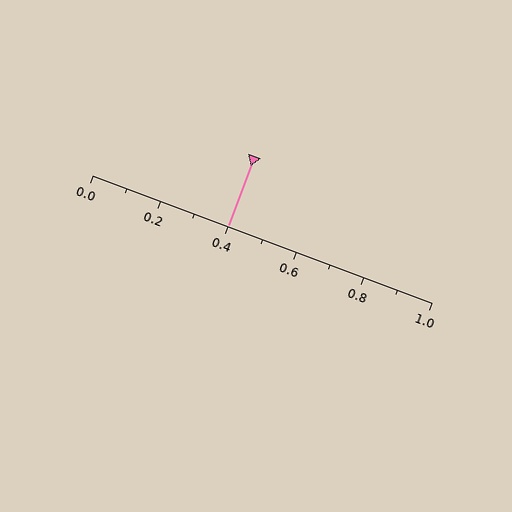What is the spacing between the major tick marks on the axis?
The major ticks are spaced 0.2 apart.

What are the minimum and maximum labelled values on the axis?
The axis runs from 0.0 to 1.0.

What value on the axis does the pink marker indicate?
The marker indicates approximately 0.4.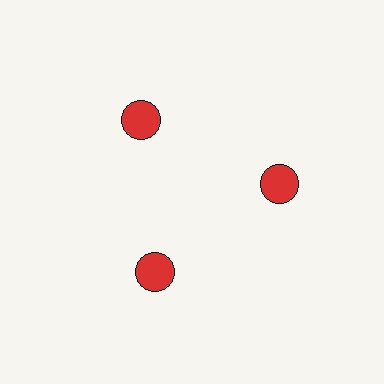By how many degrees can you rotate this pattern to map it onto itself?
The pattern maps onto itself every 120 degrees of rotation.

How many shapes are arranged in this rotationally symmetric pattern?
There are 3 shapes, arranged in 3 groups of 1.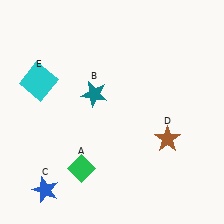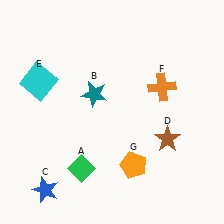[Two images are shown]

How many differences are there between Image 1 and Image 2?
There are 2 differences between the two images.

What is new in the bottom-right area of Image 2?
An orange pentagon (G) was added in the bottom-right area of Image 2.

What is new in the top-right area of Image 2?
An orange cross (F) was added in the top-right area of Image 2.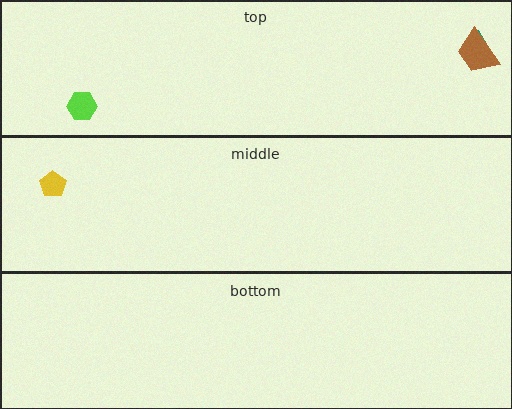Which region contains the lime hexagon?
The top region.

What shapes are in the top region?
The lime hexagon, the teal triangle, the brown trapezoid.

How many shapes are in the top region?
3.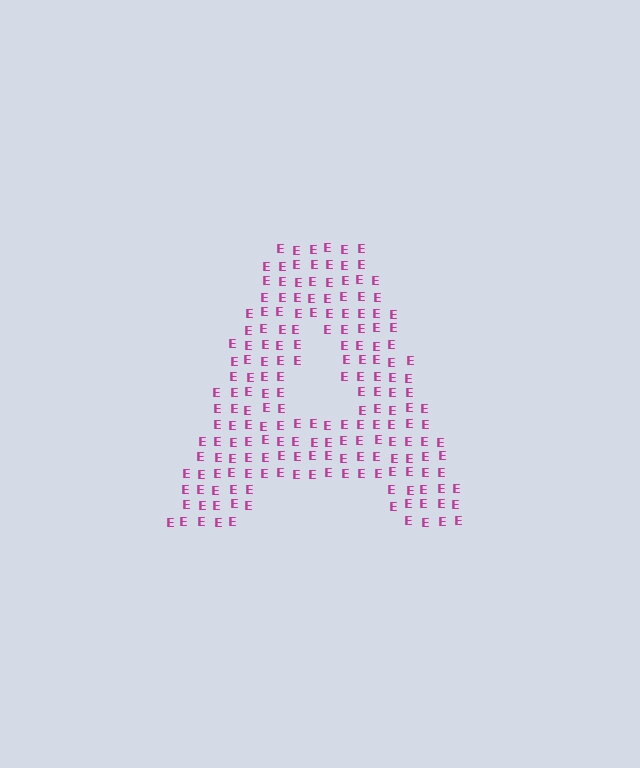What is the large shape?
The large shape is the letter A.